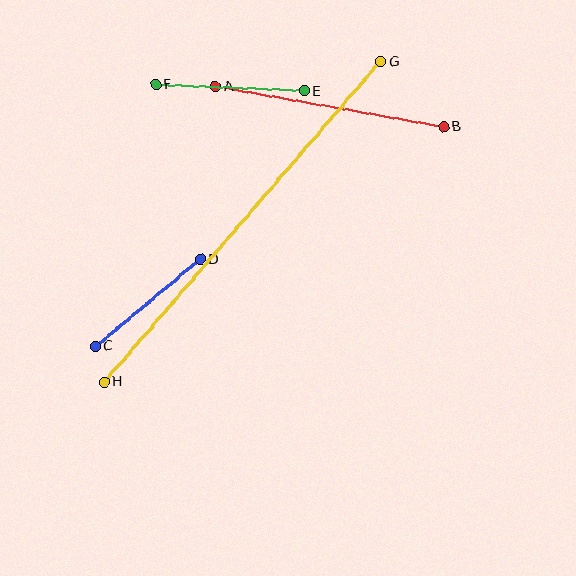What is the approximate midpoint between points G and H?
The midpoint is at approximately (242, 222) pixels.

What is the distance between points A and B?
The distance is approximately 232 pixels.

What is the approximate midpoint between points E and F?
The midpoint is at approximately (230, 88) pixels.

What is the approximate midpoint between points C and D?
The midpoint is at approximately (148, 303) pixels.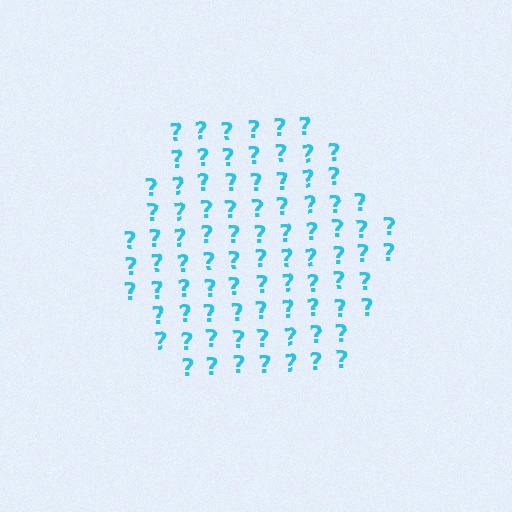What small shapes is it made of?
It is made of small question marks.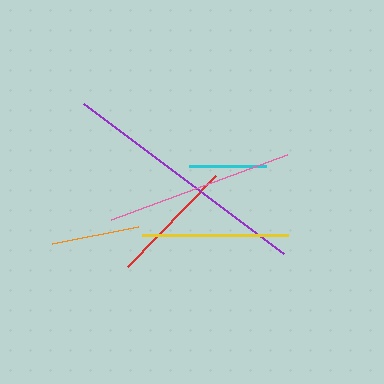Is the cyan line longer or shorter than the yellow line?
The yellow line is longer than the cyan line.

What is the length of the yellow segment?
The yellow segment is approximately 146 pixels long.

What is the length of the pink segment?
The pink segment is approximately 187 pixels long.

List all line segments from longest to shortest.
From longest to shortest: purple, pink, yellow, red, orange, cyan.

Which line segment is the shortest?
The cyan line is the shortest at approximately 77 pixels.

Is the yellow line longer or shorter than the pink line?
The pink line is longer than the yellow line.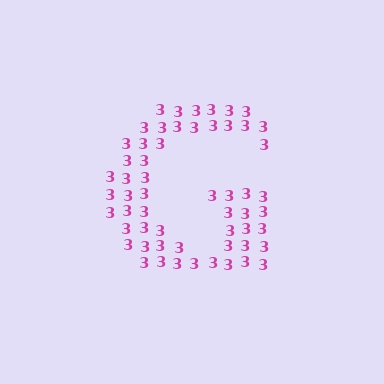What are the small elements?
The small elements are digit 3's.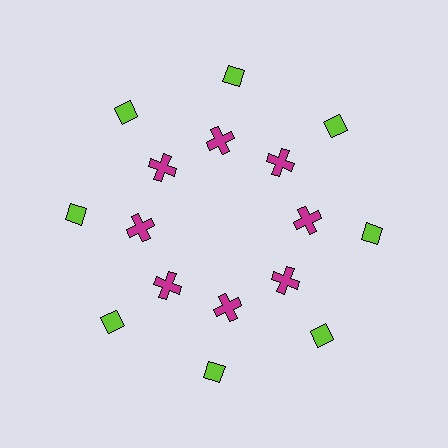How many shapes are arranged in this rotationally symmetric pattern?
There are 16 shapes, arranged in 8 groups of 2.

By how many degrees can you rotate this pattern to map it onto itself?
The pattern maps onto itself every 45 degrees of rotation.